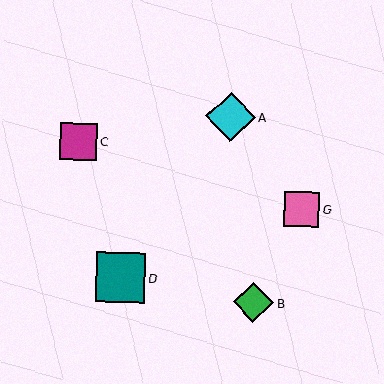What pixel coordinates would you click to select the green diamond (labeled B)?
Click at (253, 302) to select the green diamond B.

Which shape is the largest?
The teal square (labeled D) is the largest.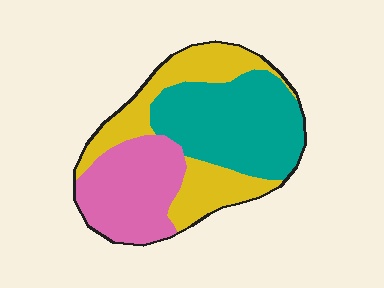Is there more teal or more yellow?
Teal.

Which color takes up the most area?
Teal, at roughly 40%.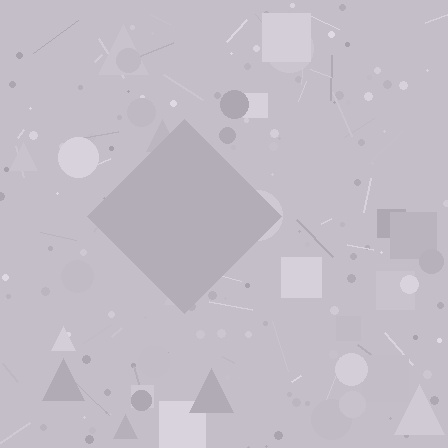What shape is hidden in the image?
A diamond is hidden in the image.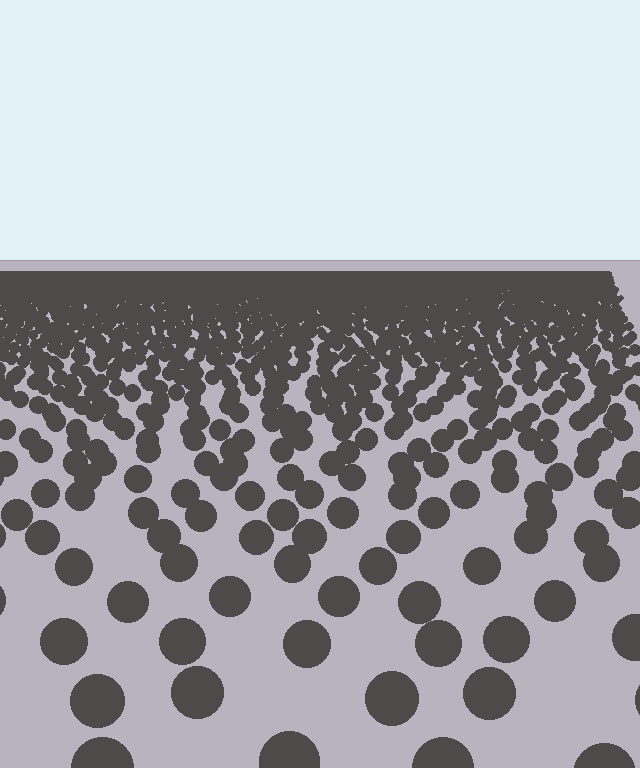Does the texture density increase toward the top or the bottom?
Density increases toward the top.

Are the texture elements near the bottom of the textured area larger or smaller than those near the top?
Larger. Near the bottom, elements are closer to the viewer and appear at a bigger on-screen size.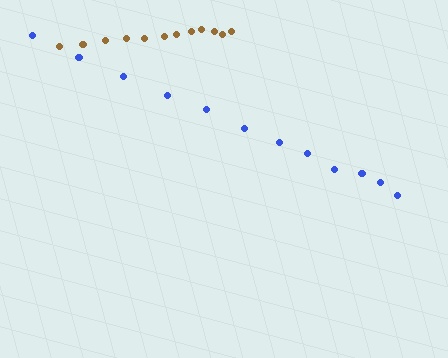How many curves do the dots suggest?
There are 2 distinct paths.